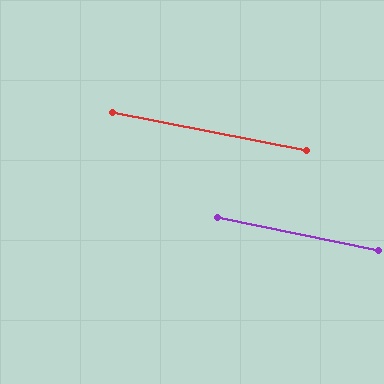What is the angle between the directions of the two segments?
Approximately 1 degree.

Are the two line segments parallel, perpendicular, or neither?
Parallel — their directions differ by only 0.6°.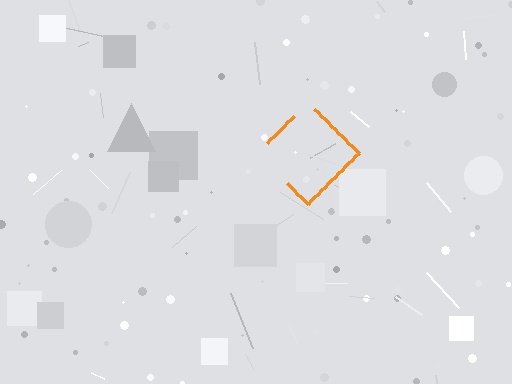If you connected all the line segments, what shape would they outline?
They would outline a diamond.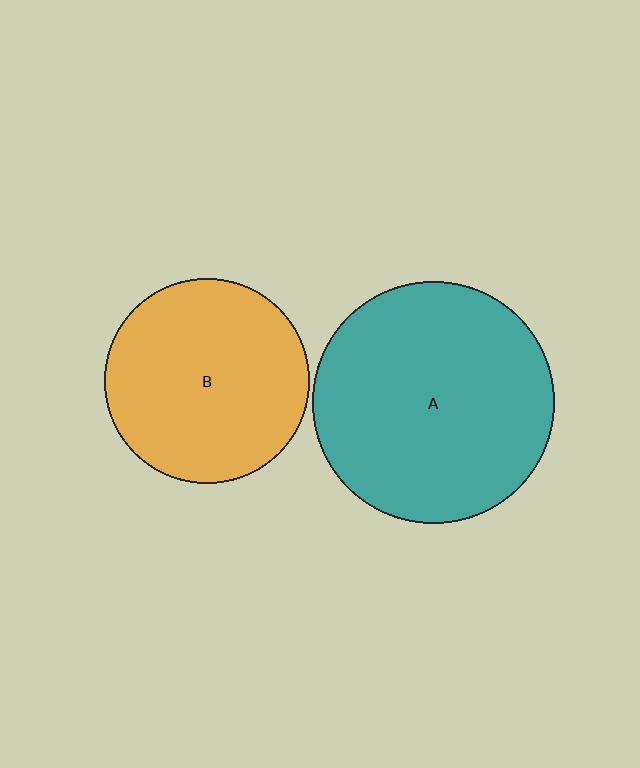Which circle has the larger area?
Circle A (teal).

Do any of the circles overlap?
No, none of the circles overlap.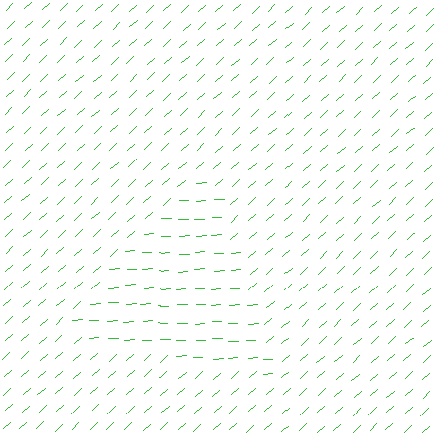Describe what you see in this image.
The image is filled with small green line segments. A triangle region in the image has lines oriented differently from the surrounding lines, creating a visible texture boundary.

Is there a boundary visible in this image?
Yes, there is a texture boundary formed by a change in line orientation.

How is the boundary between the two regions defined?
The boundary is defined purely by a change in line orientation (approximately 39 degrees difference). All lines are the same color and thickness.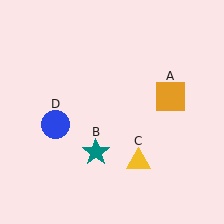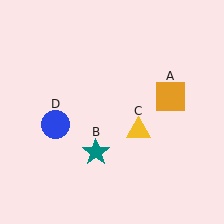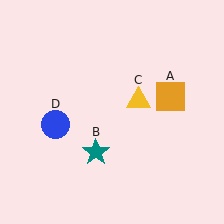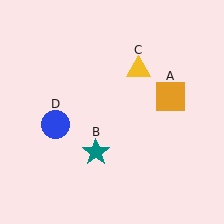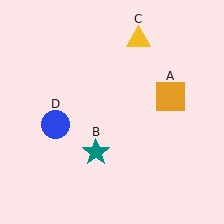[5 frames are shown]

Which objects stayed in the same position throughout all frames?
Orange square (object A) and teal star (object B) and blue circle (object D) remained stationary.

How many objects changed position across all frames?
1 object changed position: yellow triangle (object C).